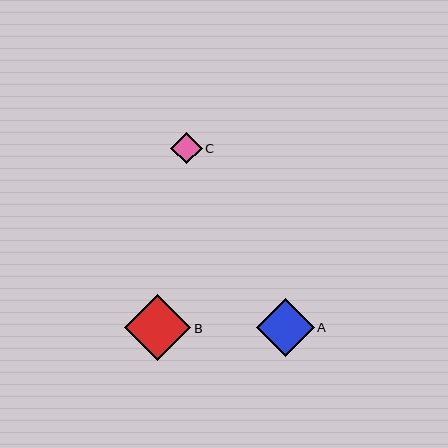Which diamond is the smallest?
Diamond C is the smallest with a size of approximately 32 pixels.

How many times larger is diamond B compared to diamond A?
Diamond B is approximately 1.1 times the size of diamond A.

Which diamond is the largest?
Diamond B is the largest with a size of approximately 66 pixels.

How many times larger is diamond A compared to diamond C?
Diamond A is approximately 1.8 times the size of diamond C.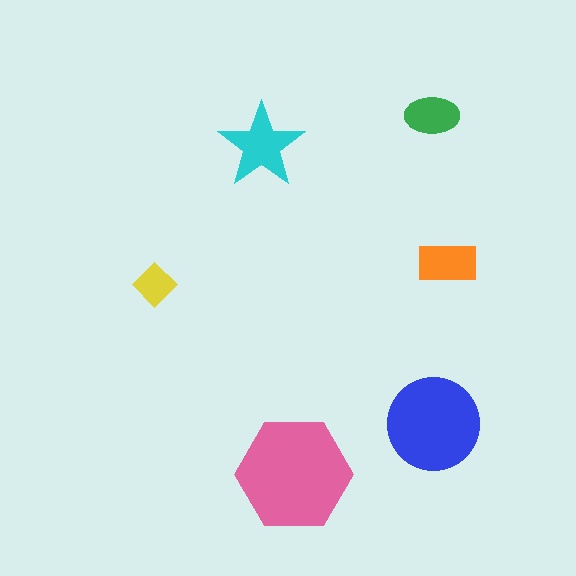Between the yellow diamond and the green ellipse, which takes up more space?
The green ellipse.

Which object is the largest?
The pink hexagon.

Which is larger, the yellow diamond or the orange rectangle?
The orange rectangle.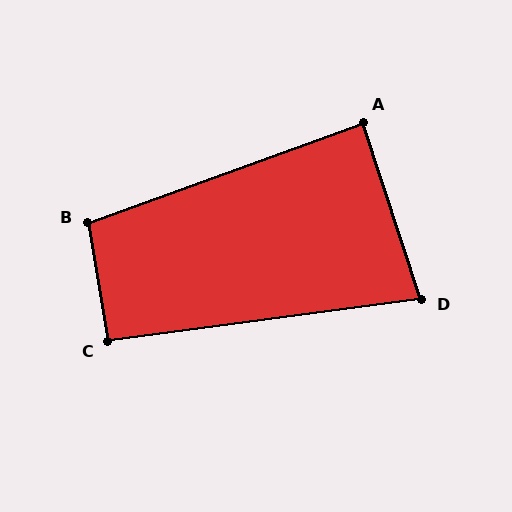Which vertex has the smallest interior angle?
D, at approximately 79 degrees.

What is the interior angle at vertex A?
Approximately 88 degrees (approximately right).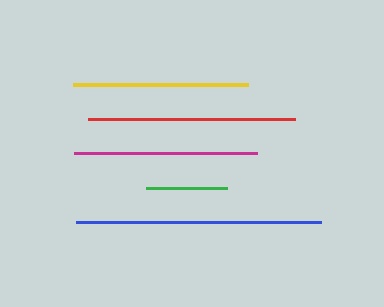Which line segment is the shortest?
The green line is the shortest at approximately 81 pixels.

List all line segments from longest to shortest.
From longest to shortest: blue, red, magenta, yellow, green.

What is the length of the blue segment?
The blue segment is approximately 245 pixels long.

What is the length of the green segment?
The green segment is approximately 81 pixels long.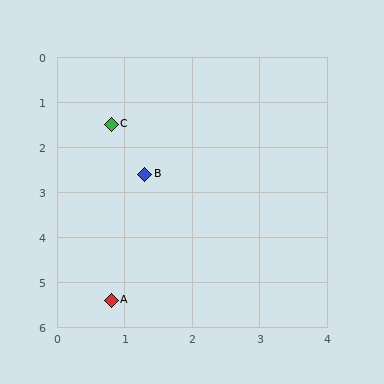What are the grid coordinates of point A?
Point A is at approximately (0.8, 5.4).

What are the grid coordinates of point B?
Point B is at approximately (1.3, 2.6).